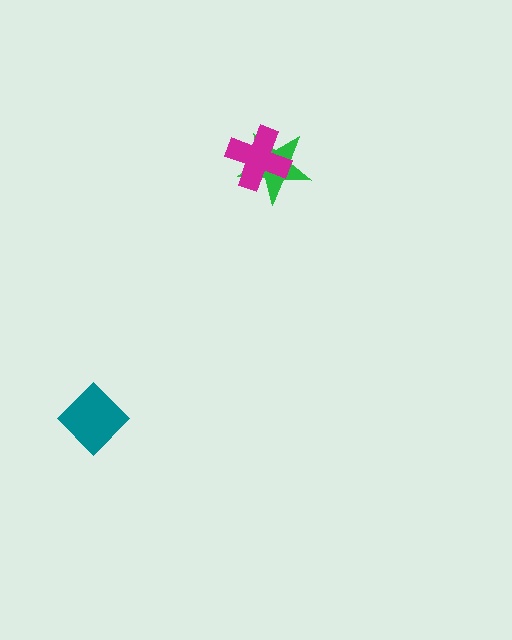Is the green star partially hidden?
Yes, it is partially covered by another shape.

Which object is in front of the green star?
The magenta cross is in front of the green star.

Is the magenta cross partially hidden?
No, no other shape covers it.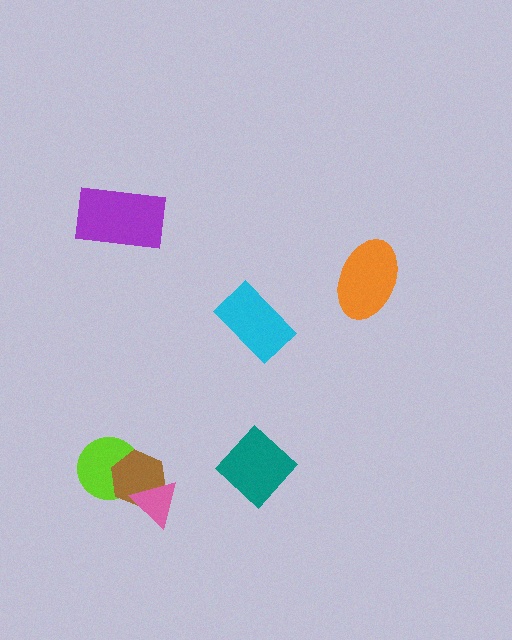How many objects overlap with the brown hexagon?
2 objects overlap with the brown hexagon.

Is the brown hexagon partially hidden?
Yes, it is partially covered by another shape.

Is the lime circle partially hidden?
Yes, it is partially covered by another shape.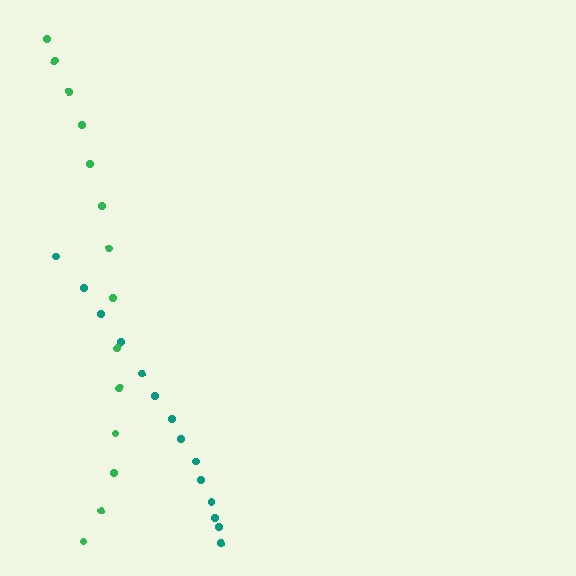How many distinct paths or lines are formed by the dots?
There are 2 distinct paths.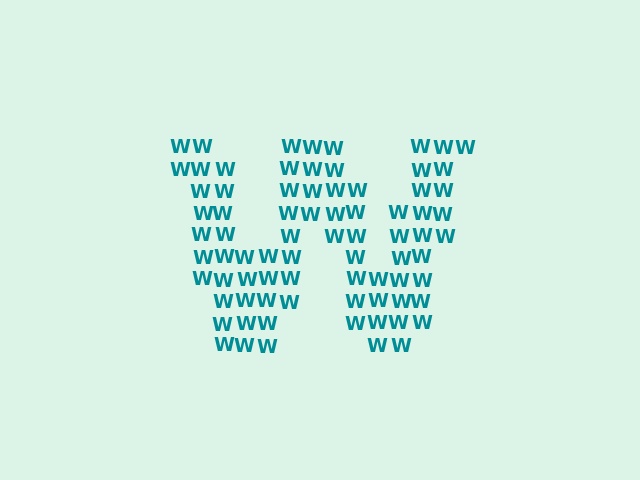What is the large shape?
The large shape is the letter W.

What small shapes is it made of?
It is made of small letter W's.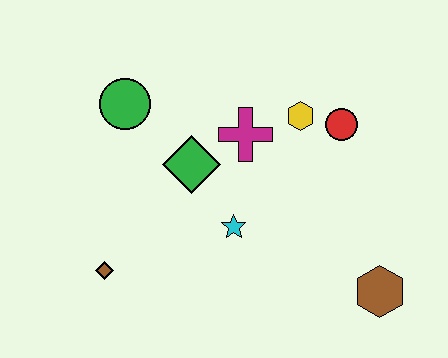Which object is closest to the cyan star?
The green diamond is closest to the cyan star.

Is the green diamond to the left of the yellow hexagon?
Yes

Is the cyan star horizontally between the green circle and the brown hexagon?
Yes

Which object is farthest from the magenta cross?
The brown hexagon is farthest from the magenta cross.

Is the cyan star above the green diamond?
No